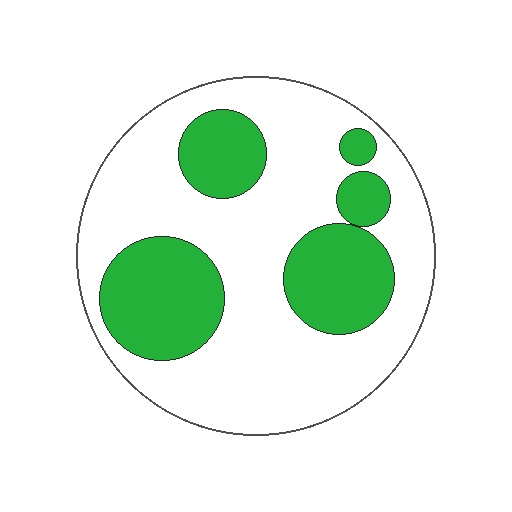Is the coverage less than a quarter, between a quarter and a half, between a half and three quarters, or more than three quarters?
Between a quarter and a half.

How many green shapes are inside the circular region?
5.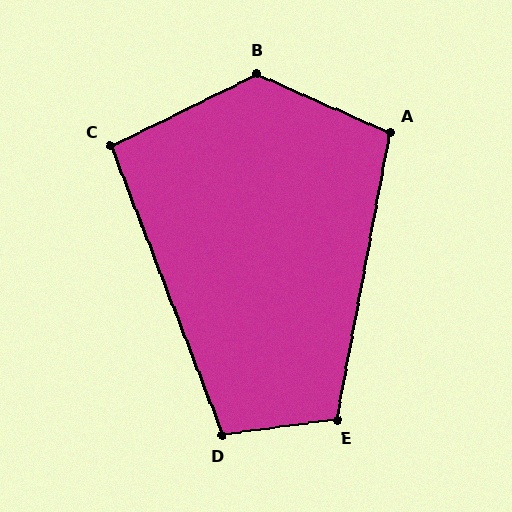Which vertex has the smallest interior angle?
C, at approximately 95 degrees.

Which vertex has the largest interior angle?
B, at approximately 130 degrees.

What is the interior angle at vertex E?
Approximately 108 degrees (obtuse).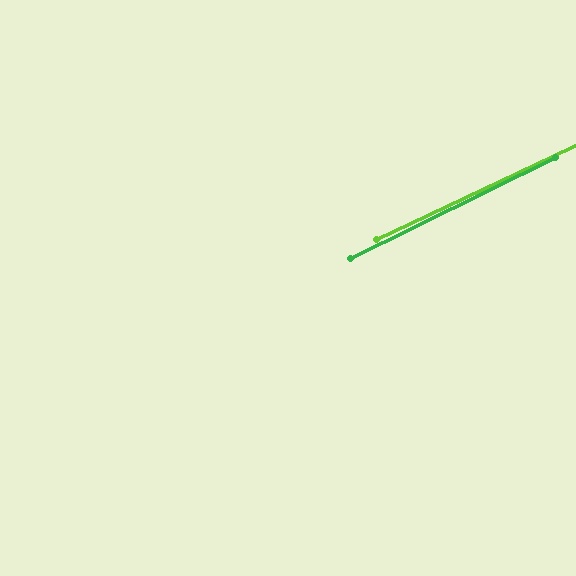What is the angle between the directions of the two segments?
Approximately 1 degree.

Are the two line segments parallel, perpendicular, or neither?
Parallel — their directions differ by only 1.0°.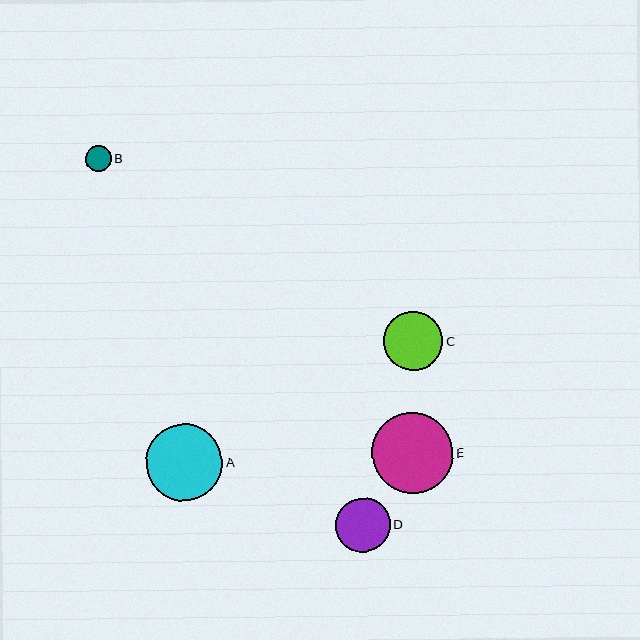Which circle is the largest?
Circle E is the largest with a size of approximately 81 pixels.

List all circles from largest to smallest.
From largest to smallest: E, A, C, D, B.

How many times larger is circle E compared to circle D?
Circle E is approximately 1.5 times the size of circle D.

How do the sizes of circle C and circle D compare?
Circle C and circle D are approximately the same size.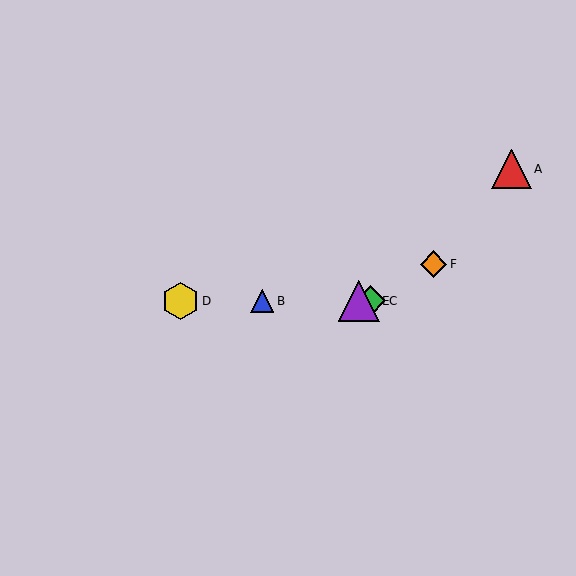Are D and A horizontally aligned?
No, D is at y≈301 and A is at y≈169.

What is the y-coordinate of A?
Object A is at y≈169.